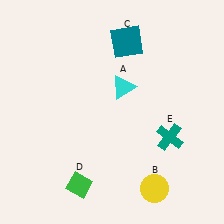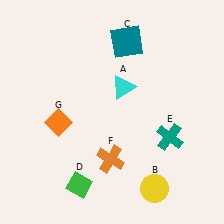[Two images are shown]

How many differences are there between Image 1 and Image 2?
There are 2 differences between the two images.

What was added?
An orange cross (F), an orange diamond (G) were added in Image 2.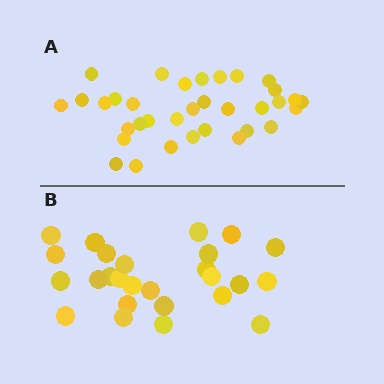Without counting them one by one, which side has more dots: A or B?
Region A (the top region) has more dots.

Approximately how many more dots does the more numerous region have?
Region A has roughly 8 or so more dots than region B.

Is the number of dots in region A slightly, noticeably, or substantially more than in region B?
Region A has noticeably more, but not dramatically so. The ratio is roughly 1.3 to 1.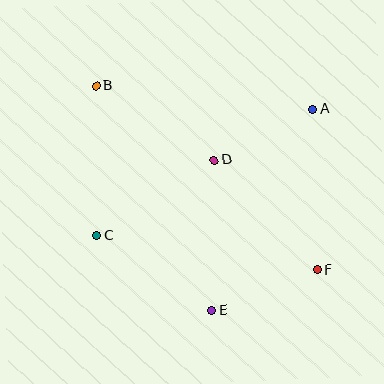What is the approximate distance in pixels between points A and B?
The distance between A and B is approximately 218 pixels.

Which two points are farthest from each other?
Points B and F are farthest from each other.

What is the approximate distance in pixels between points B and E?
The distance between B and E is approximately 253 pixels.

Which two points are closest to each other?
Points A and D are closest to each other.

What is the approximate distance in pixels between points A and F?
The distance between A and F is approximately 161 pixels.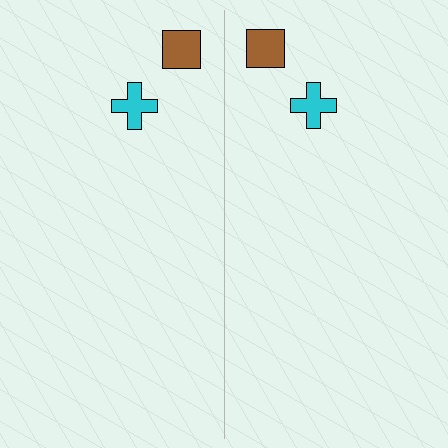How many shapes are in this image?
There are 4 shapes in this image.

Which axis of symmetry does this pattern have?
The pattern has a vertical axis of symmetry running through the center of the image.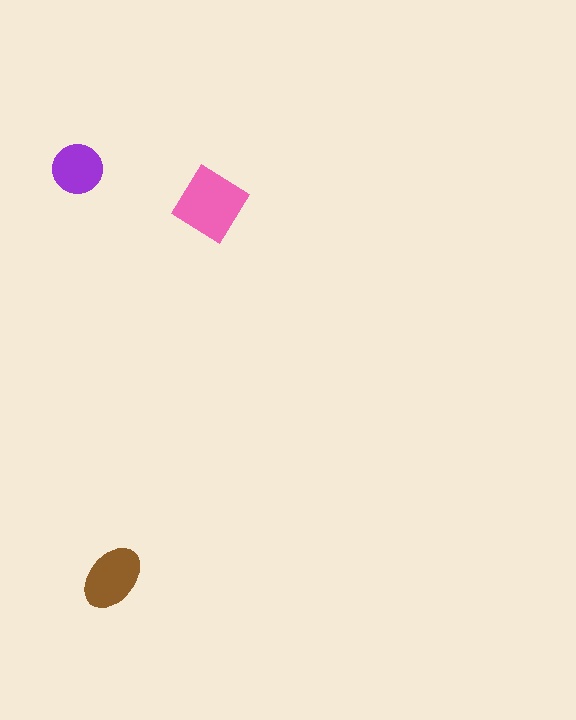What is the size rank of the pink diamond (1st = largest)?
1st.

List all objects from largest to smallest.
The pink diamond, the brown ellipse, the purple circle.